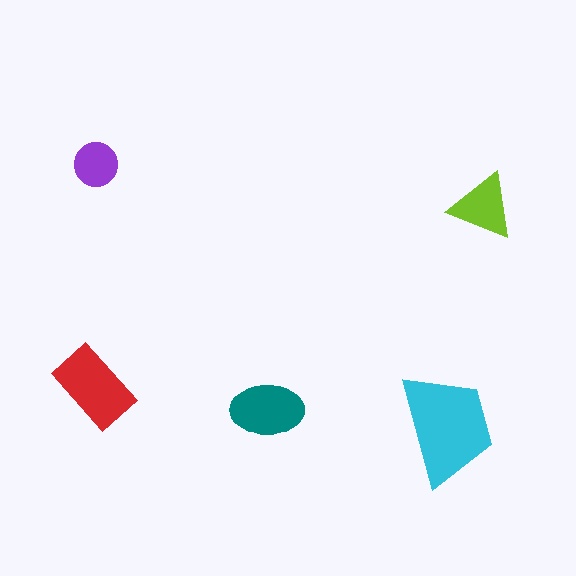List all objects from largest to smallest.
The cyan trapezoid, the red rectangle, the teal ellipse, the lime triangle, the purple circle.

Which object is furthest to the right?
The lime triangle is rightmost.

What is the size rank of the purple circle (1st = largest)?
5th.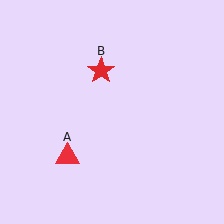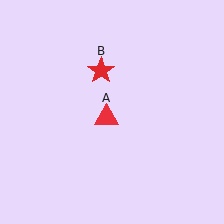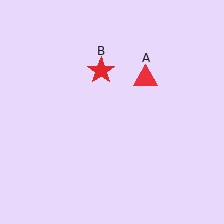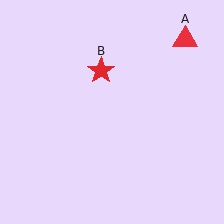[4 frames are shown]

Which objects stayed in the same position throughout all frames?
Red star (object B) remained stationary.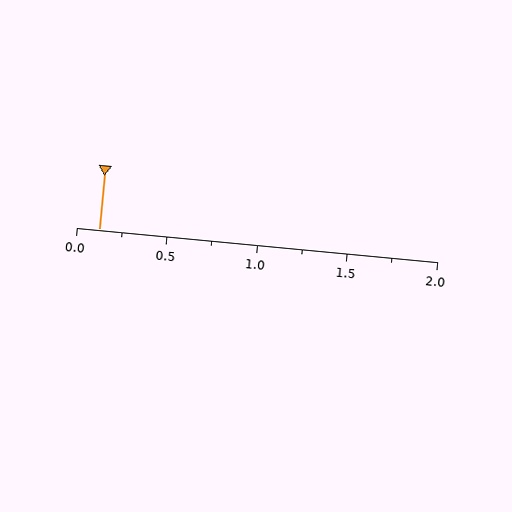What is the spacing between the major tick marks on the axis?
The major ticks are spaced 0.5 apart.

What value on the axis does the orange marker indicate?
The marker indicates approximately 0.12.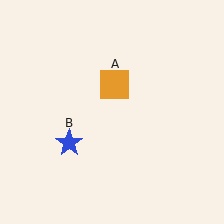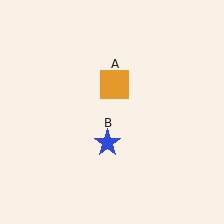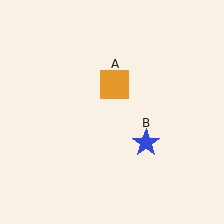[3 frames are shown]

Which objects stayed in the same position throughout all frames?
Orange square (object A) remained stationary.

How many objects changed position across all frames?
1 object changed position: blue star (object B).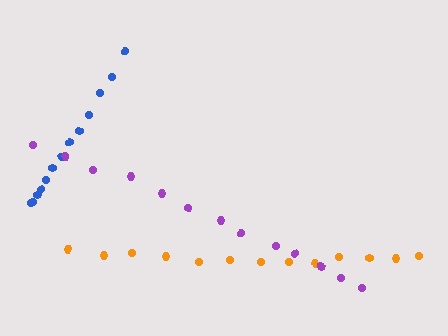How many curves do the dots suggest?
There are 3 distinct paths.